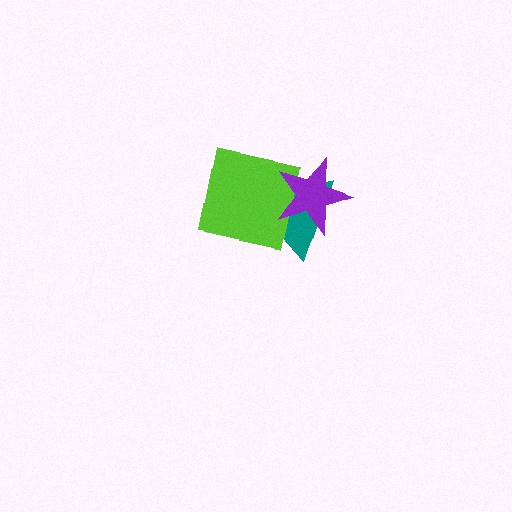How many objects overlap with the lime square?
2 objects overlap with the lime square.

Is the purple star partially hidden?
No, no other shape covers it.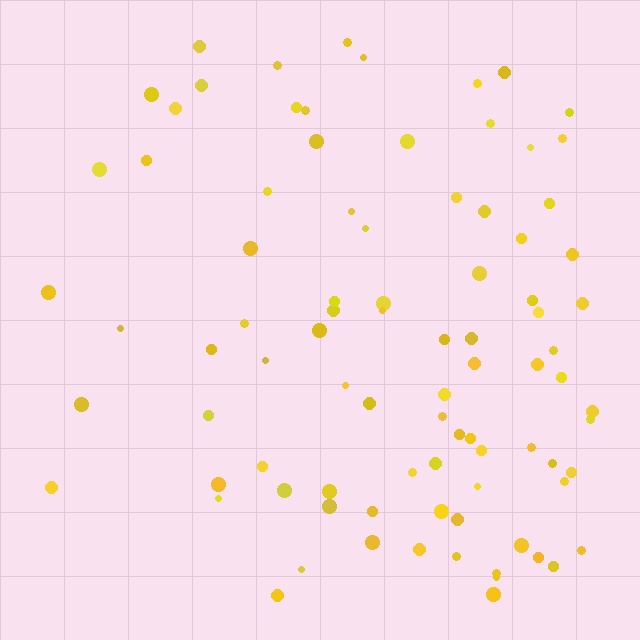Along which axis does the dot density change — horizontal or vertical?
Horizontal.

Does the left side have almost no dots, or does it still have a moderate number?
Still a moderate number, just noticeably fewer than the right.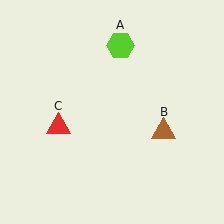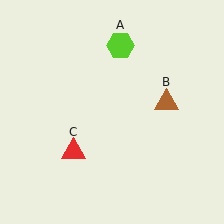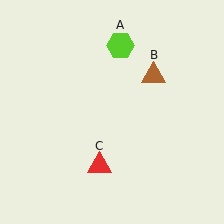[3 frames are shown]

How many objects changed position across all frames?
2 objects changed position: brown triangle (object B), red triangle (object C).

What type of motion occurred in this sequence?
The brown triangle (object B), red triangle (object C) rotated counterclockwise around the center of the scene.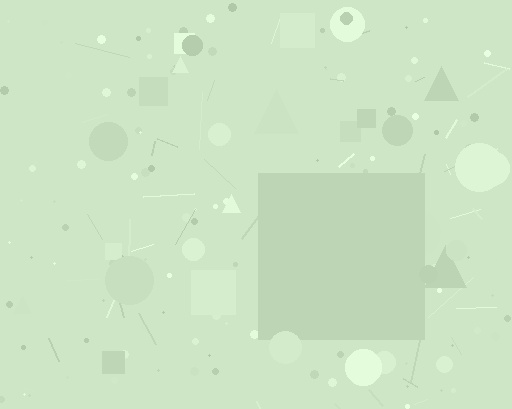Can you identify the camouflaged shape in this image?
The camouflaged shape is a square.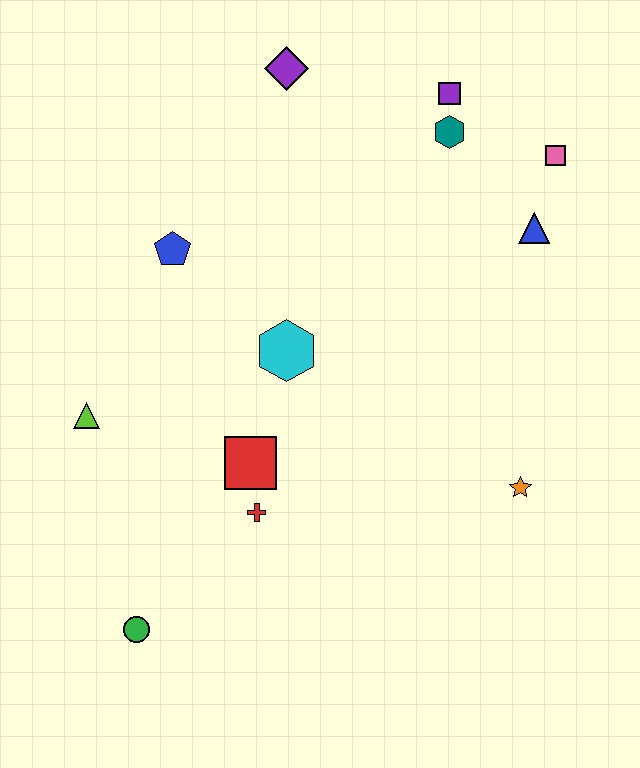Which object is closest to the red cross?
The red square is closest to the red cross.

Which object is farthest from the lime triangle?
The pink square is farthest from the lime triangle.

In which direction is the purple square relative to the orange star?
The purple square is above the orange star.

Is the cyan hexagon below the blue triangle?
Yes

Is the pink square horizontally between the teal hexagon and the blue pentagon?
No